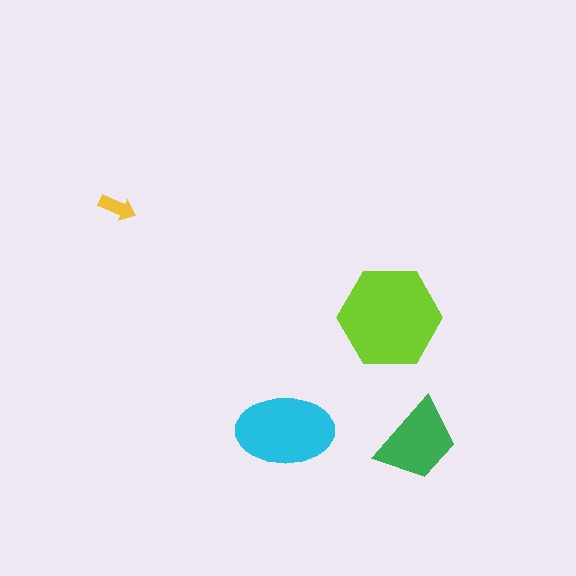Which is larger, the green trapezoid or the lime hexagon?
The lime hexagon.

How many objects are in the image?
There are 4 objects in the image.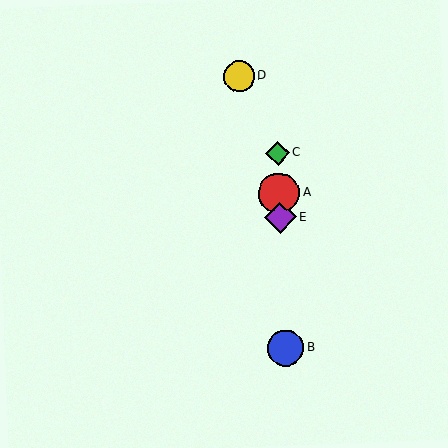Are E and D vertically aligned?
No, E is at x≈280 and D is at x≈239.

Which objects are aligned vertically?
Objects A, B, C, E are aligned vertically.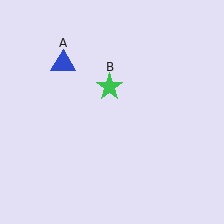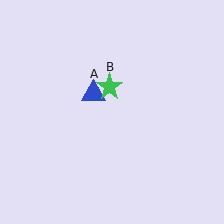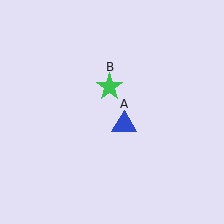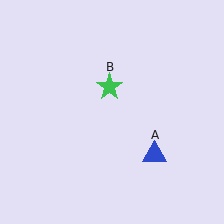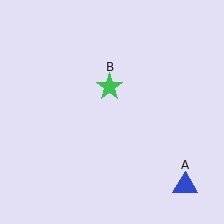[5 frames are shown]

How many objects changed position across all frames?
1 object changed position: blue triangle (object A).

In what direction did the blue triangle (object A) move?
The blue triangle (object A) moved down and to the right.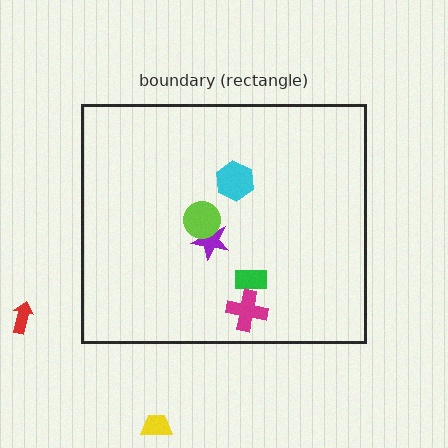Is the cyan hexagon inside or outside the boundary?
Inside.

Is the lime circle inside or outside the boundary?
Inside.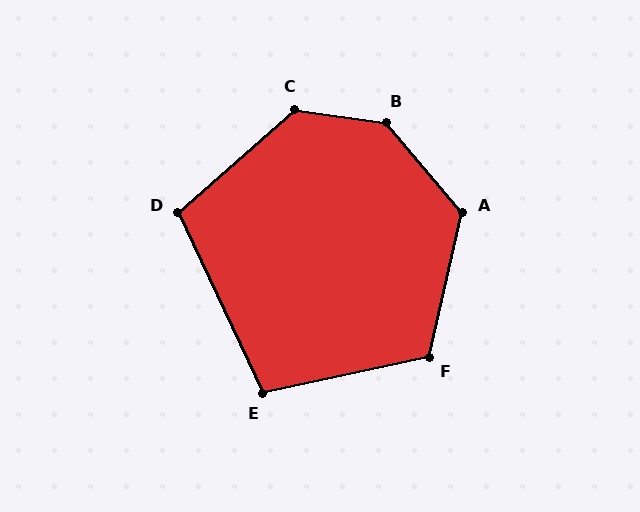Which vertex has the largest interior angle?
B, at approximately 139 degrees.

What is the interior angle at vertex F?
Approximately 115 degrees (obtuse).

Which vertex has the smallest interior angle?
E, at approximately 103 degrees.